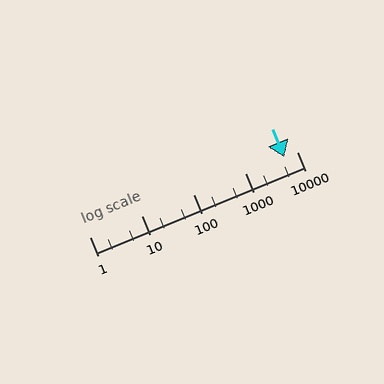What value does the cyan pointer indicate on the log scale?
The pointer indicates approximately 5800.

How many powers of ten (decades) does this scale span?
The scale spans 4 decades, from 1 to 10000.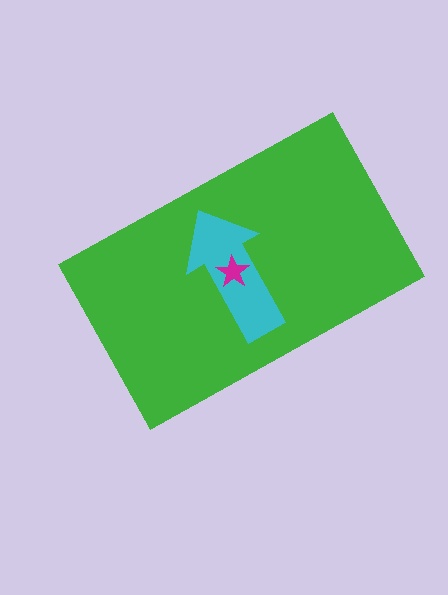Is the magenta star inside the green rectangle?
Yes.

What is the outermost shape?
The green rectangle.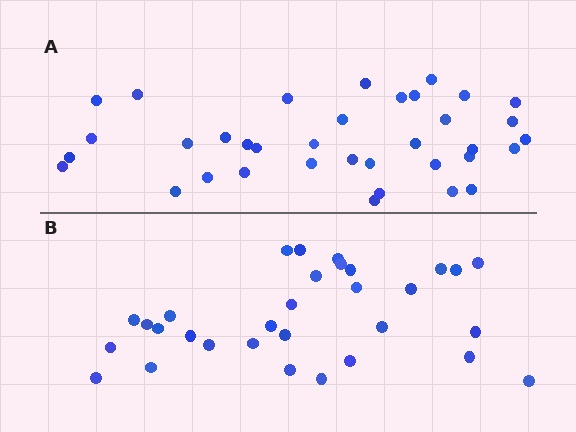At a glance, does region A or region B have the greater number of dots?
Region A (the top region) has more dots.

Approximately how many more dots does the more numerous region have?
Region A has about 5 more dots than region B.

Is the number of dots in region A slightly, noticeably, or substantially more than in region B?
Region A has only slightly more — the two regions are fairly close. The ratio is roughly 1.2 to 1.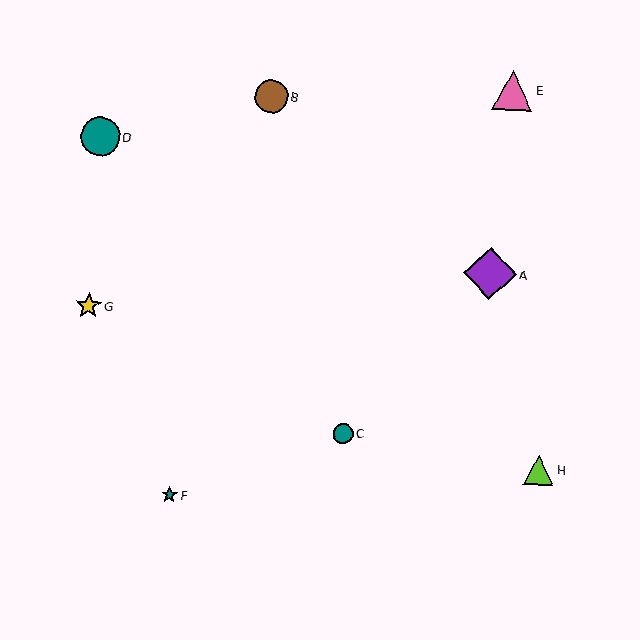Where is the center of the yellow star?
The center of the yellow star is at (89, 306).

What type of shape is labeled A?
Shape A is a purple diamond.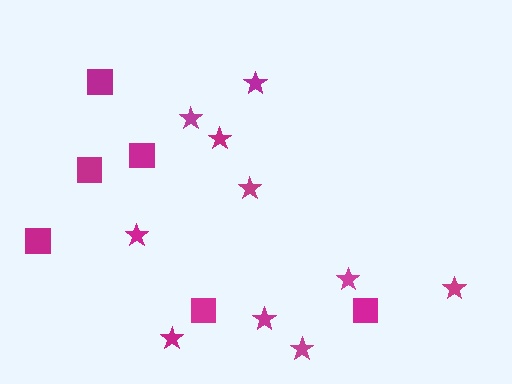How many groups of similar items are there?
There are 2 groups: one group of stars (10) and one group of squares (6).